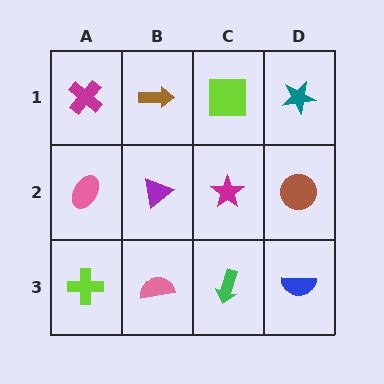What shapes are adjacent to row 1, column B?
A purple triangle (row 2, column B), a magenta cross (row 1, column A), a lime square (row 1, column C).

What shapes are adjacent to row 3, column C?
A magenta star (row 2, column C), a pink semicircle (row 3, column B), a blue semicircle (row 3, column D).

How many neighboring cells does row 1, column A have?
2.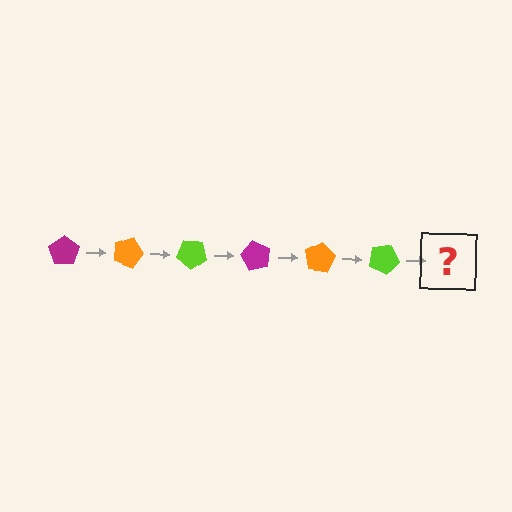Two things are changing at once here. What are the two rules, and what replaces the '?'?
The two rules are that it rotates 20 degrees each step and the color cycles through magenta, orange, and lime. The '?' should be a magenta pentagon, rotated 120 degrees from the start.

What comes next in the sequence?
The next element should be a magenta pentagon, rotated 120 degrees from the start.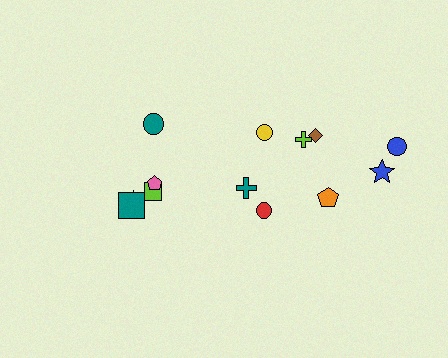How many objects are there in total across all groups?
There are 13 objects.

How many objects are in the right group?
There are 8 objects.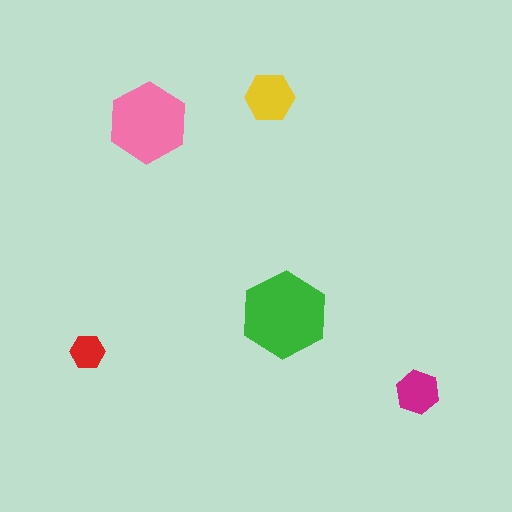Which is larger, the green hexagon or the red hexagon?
The green one.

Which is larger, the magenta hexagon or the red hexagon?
The magenta one.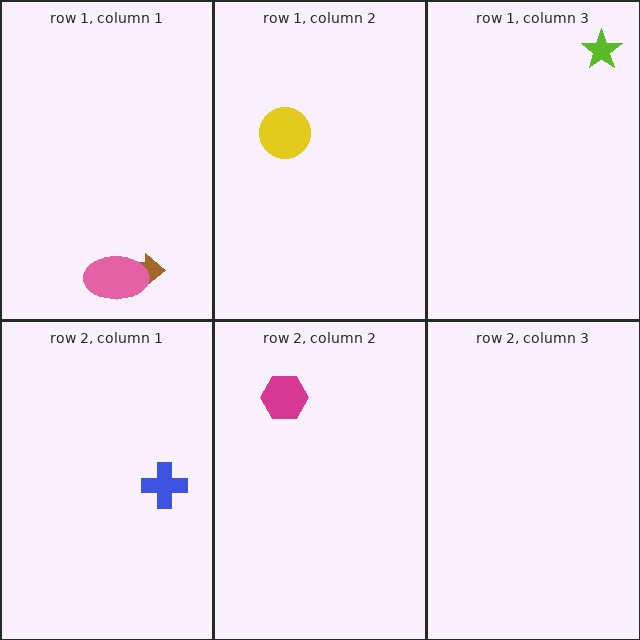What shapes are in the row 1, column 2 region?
The yellow circle.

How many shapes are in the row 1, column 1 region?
2.